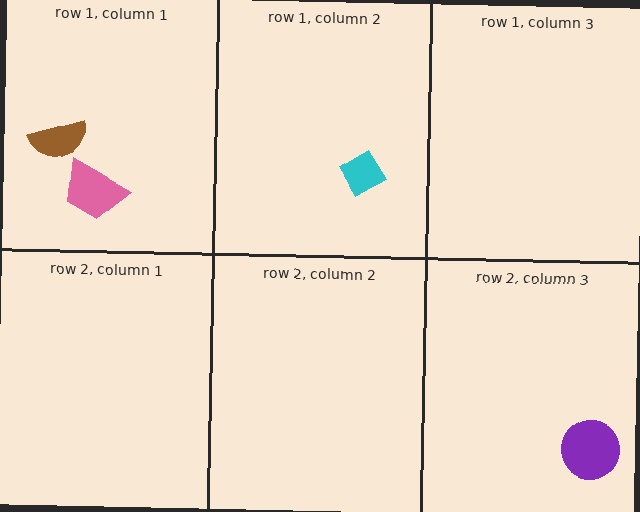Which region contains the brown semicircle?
The row 1, column 1 region.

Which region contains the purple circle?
The row 2, column 3 region.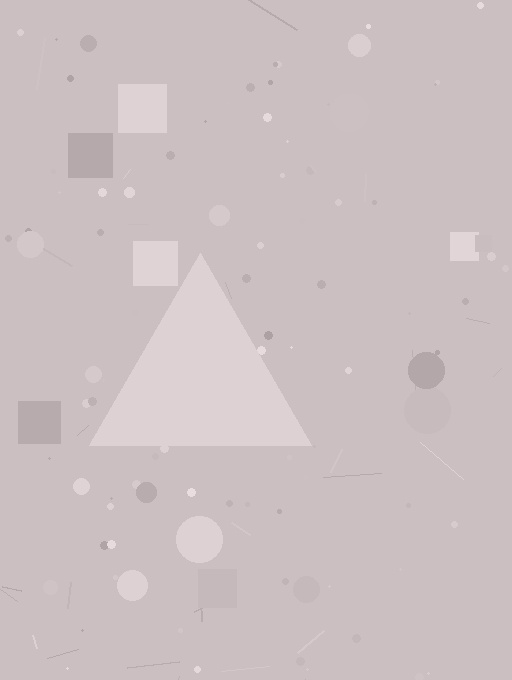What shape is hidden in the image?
A triangle is hidden in the image.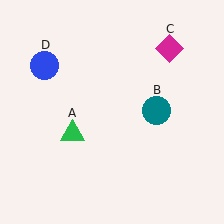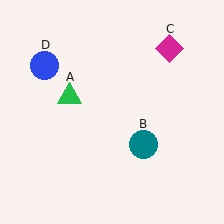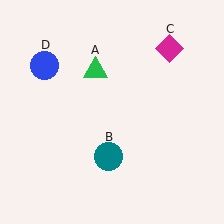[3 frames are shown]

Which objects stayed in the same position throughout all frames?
Magenta diamond (object C) and blue circle (object D) remained stationary.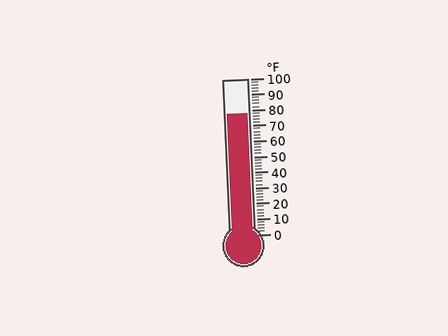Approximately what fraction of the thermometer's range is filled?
The thermometer is filled to approximately 80% of its range.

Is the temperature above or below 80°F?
The temperature is below 80°F.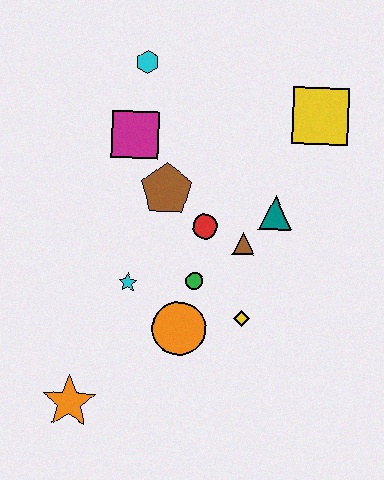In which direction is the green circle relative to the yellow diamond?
The green circle is to the left of the yellow diamond.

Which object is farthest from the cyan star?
The yellow square is farthest from the cyan star.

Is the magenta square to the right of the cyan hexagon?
No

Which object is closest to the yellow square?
The teal triangle is closest to the yellow square.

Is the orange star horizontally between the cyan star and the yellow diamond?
No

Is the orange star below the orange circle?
Yes